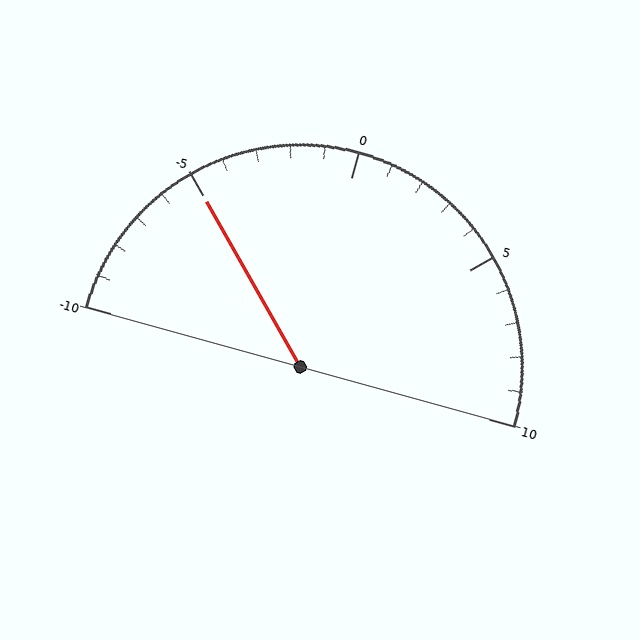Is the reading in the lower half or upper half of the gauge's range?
The reading is in the lower half of the range (-10 to 10).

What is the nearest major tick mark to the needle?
The nearest major tick mark is -5.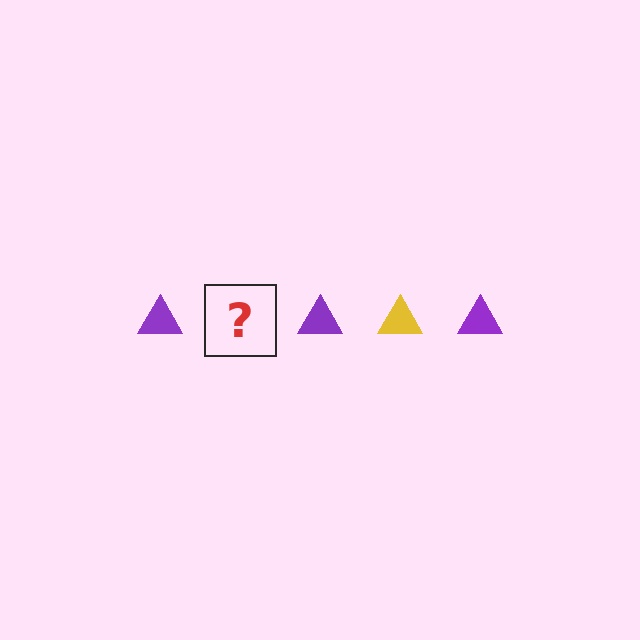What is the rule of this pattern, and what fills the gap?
The rule is that the pattern cycles through purple, yellow triangles. The gap should be filled with a yellow triangle.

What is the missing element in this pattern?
The missing element is a yellow triangle.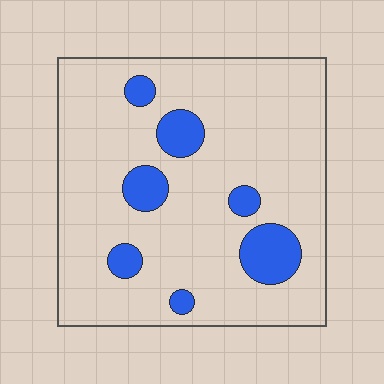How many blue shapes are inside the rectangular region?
7.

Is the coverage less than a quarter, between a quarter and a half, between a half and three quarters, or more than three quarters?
Less than a quarter.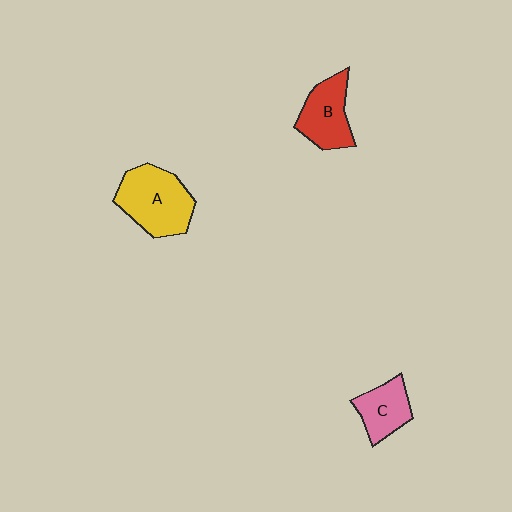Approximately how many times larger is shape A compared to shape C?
Approximately 1.7 times.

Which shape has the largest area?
Shape A (yellow).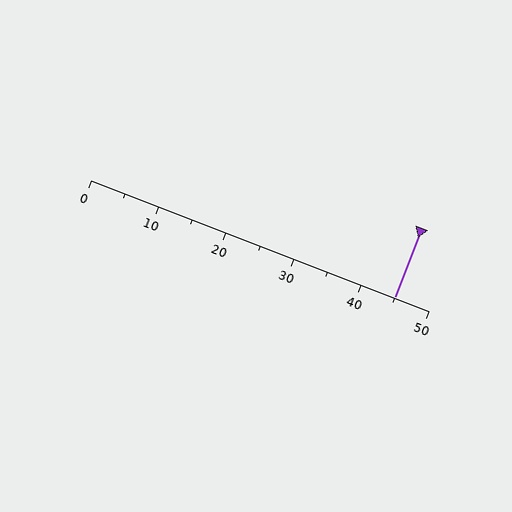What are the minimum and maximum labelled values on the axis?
The axis runs from 0 to 50.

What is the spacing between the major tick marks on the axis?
The major ticks are spaced 10 apart.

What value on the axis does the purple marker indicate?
The marker indicates approximately 45.